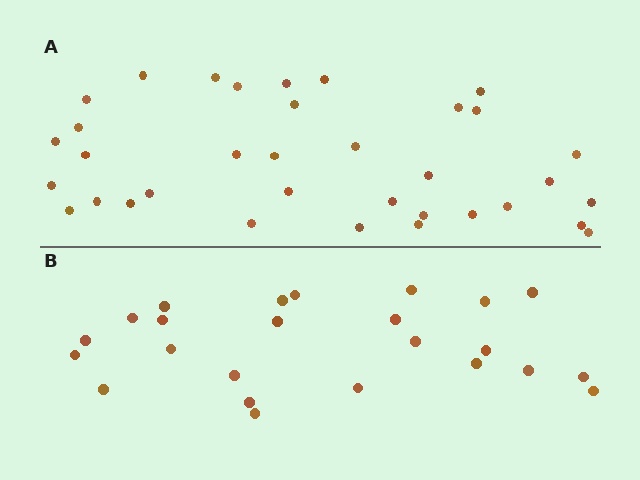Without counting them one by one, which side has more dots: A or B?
Region A (the top region) has more dots.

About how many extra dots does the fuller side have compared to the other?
Region A has roughly 12 or so more dots than region B.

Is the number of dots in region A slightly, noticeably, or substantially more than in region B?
Region A has substantially more. The ratio is roughly 1.5 to 1.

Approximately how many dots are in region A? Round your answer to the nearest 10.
About 40 dots. (The exact count is 35, which rounds to 40.)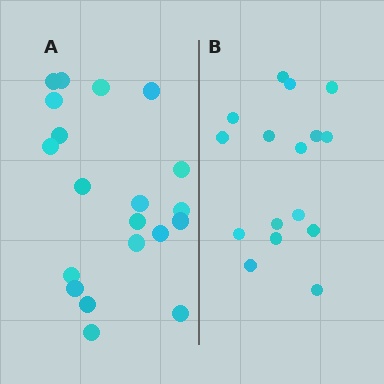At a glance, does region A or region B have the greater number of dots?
Region A (the left region) has more dots.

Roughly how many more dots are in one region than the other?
Region A has about 4 more dots than region B.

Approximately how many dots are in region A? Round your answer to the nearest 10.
About 20 dots.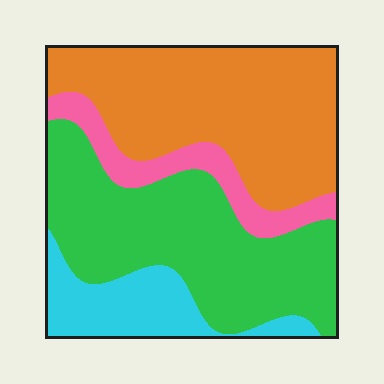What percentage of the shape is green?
Green takes up between a quarter and a half of the shape.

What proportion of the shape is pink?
Pink takes up less than a sixth of the shape.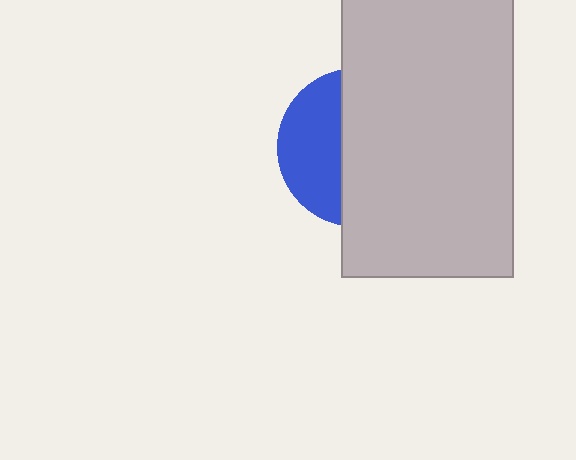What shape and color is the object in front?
The object in front is a light gray rectangle.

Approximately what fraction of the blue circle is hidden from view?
Roughly 62% of the blue circle is hidden behind the light gray rectangle.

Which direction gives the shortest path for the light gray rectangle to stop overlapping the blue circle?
Moving right gives the shortest separation.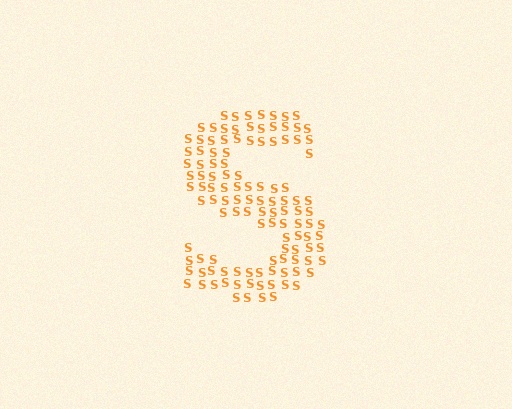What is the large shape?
The large shape is the letter S.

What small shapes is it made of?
It is made of small letter S's.